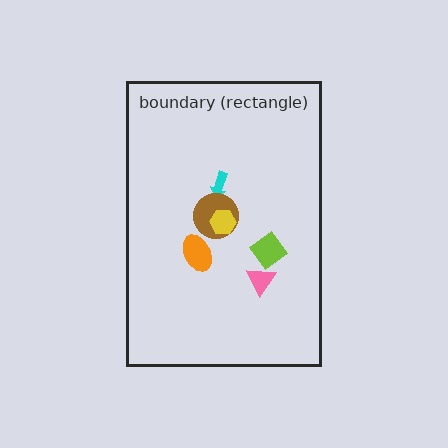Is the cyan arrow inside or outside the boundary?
Inside.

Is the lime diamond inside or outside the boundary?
Inside.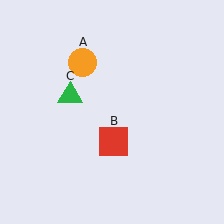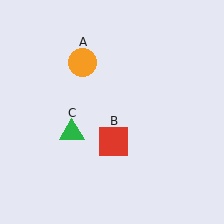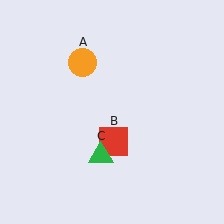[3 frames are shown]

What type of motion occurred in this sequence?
The green triangle (object C) rotated counterclockwise around the center of the scene.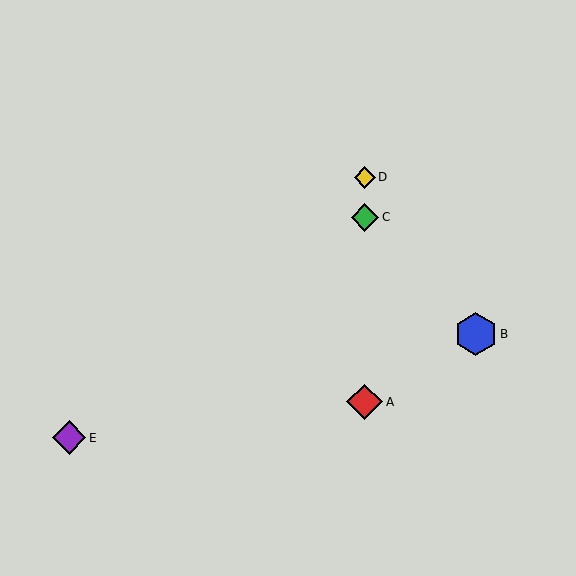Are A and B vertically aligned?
No, A is at x≈365 and B is at x≈476.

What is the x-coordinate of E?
Object E is at x≈69.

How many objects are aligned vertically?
3 objects (A, C, D) are aligned vertically.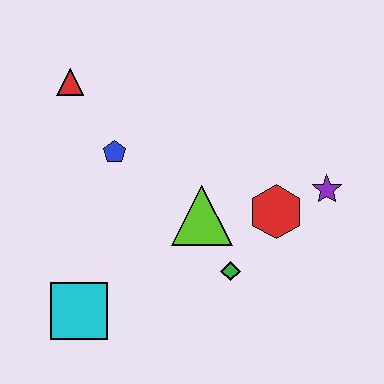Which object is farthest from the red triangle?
The purple star is farthest from the red triangle.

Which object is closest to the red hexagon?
The purple star is closest to the red hexagon.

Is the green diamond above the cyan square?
Yes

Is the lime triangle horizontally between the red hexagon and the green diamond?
No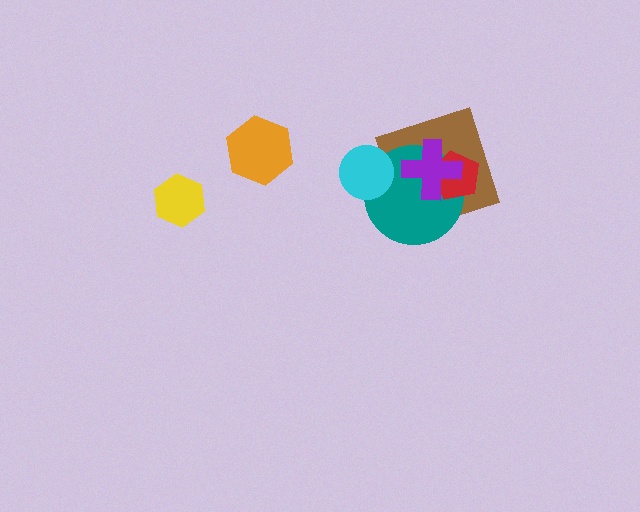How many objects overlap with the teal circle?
4 objects overlap with the teal circle.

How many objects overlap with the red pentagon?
3 objects overlap with the red pentagon.